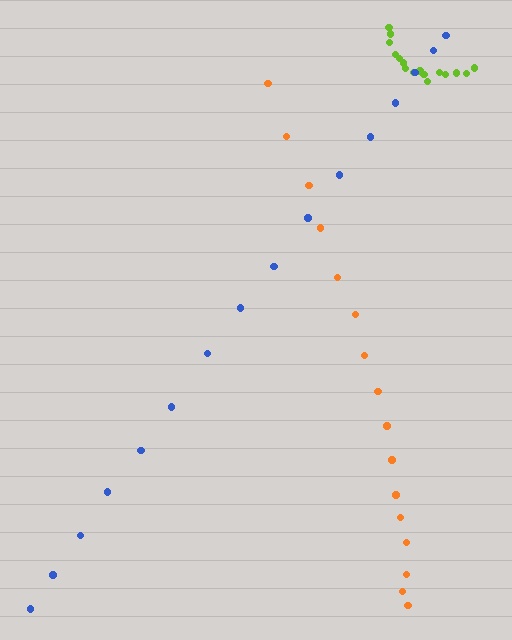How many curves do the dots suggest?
There are 3 distinct paths.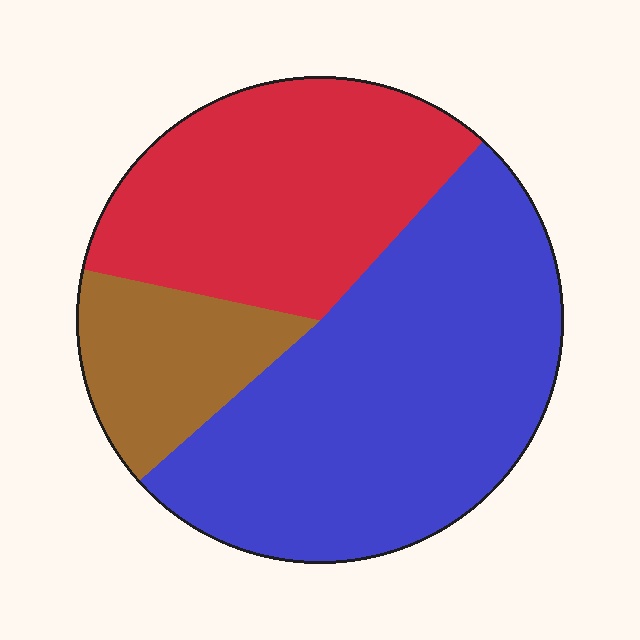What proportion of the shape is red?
Red takes up about one third (1/3) of the shape.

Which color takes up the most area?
Blue, at roughly 50%.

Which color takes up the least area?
Brown, at roughly 15%.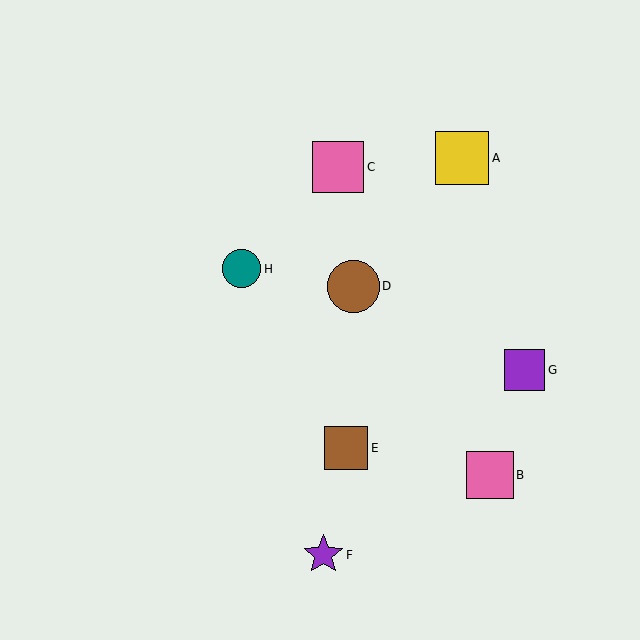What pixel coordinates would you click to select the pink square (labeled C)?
Click at (338, 167) to select the pink square C.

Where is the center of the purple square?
The center of the purple square is at (525, 370).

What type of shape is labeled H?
Shape H is a teal circle.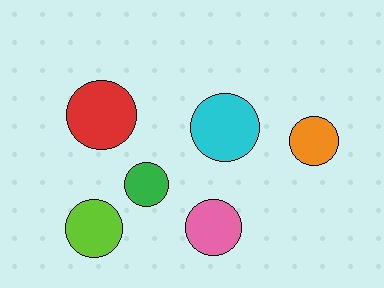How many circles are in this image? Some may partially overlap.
There are 6 circles.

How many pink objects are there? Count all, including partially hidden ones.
There is 1 pink object.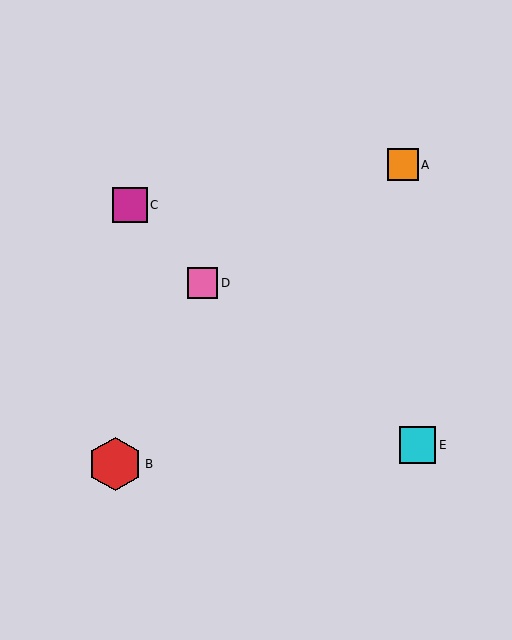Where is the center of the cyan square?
The center of the cyan square is at (417, 445).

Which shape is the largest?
The red hexagon (labeled B) is the largest.